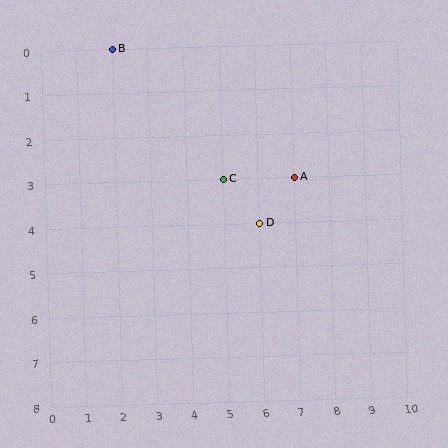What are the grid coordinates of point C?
Point C is at grid coordinates (5, 3).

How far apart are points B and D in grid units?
Points B and D are 4 columns and 4 rows apart (about 5.7 grid units diagonally).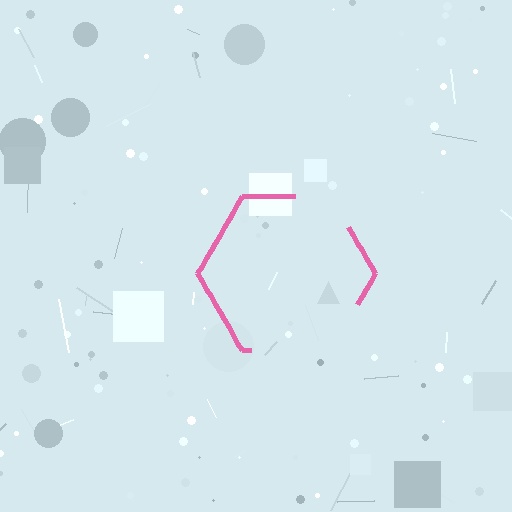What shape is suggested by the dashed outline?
The dashed outline suggests a hexagon.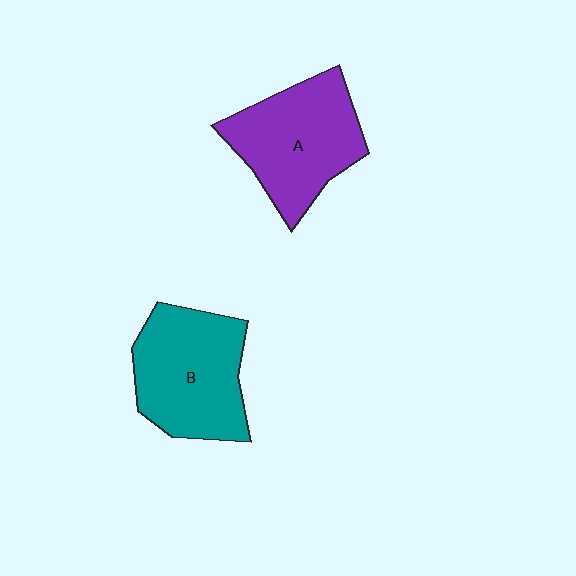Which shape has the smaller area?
Shape A (purple).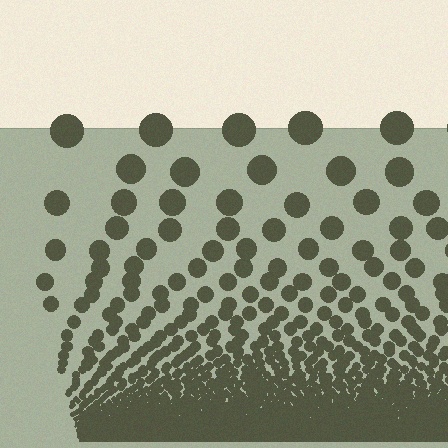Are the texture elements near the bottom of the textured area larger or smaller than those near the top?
Smaller. The gradient is inverted — elements near the bottom are smaller and denser.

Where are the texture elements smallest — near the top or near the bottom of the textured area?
Near the bottom.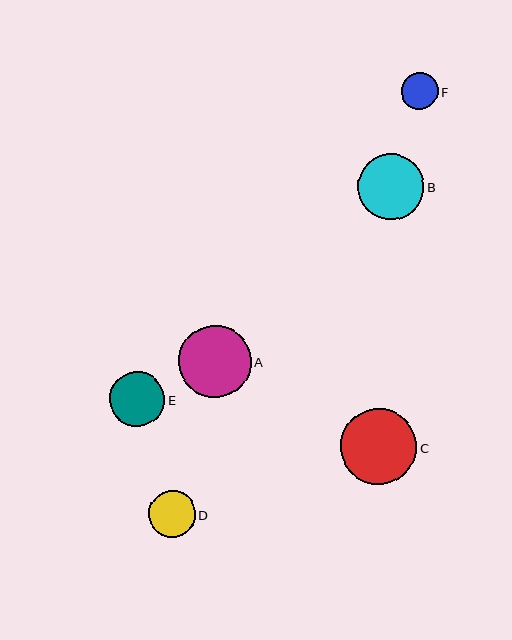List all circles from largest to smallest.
From largest to smallest: C, A, B, E, D, F.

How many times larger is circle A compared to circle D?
Circle A is approximately 1.6 times the size of circle D.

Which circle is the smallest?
Circle F is the smallest with a size of approximately 37 pixels.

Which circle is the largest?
Circle C is the largest with a size of approximately 77 pixels.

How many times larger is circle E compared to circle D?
Circle E is approximately 1.2 times the size of circle D.